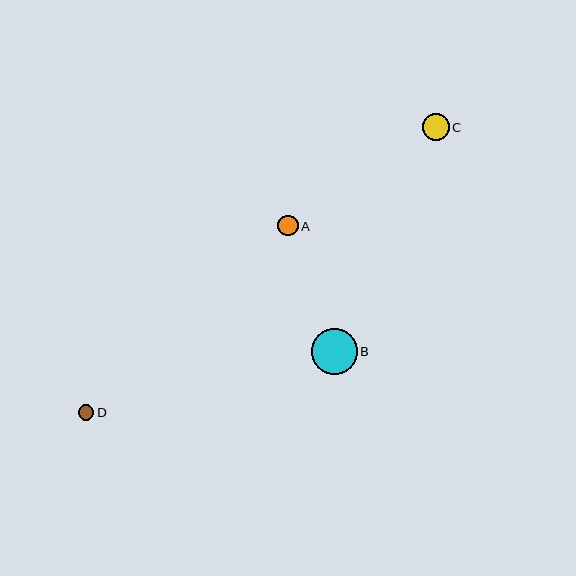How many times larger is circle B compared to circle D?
Circle B is approximately 3.0 times the size of circle D.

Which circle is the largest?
Circle B is the largest with a size of approximately 46 pixels.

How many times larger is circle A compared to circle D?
Circle A is approximately 1.3 times the size of circle D.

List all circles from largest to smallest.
From largest to smallest: B, C, A, D.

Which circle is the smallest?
Circle D is the smallest with a size of approximately 15 pixels.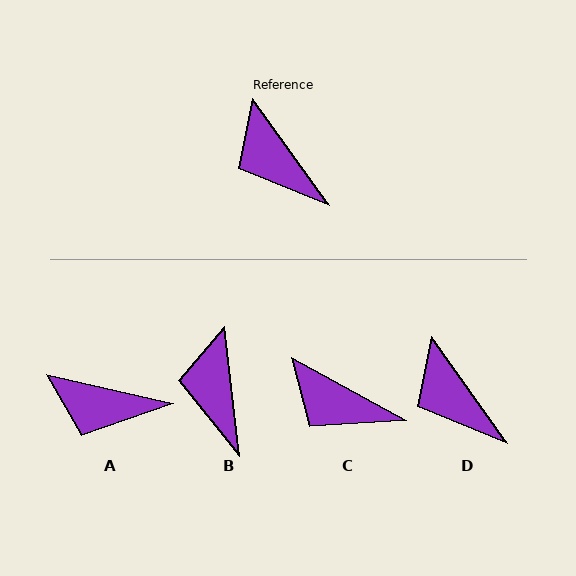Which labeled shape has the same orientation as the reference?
D.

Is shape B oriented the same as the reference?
No, it is off by about 29 degrees.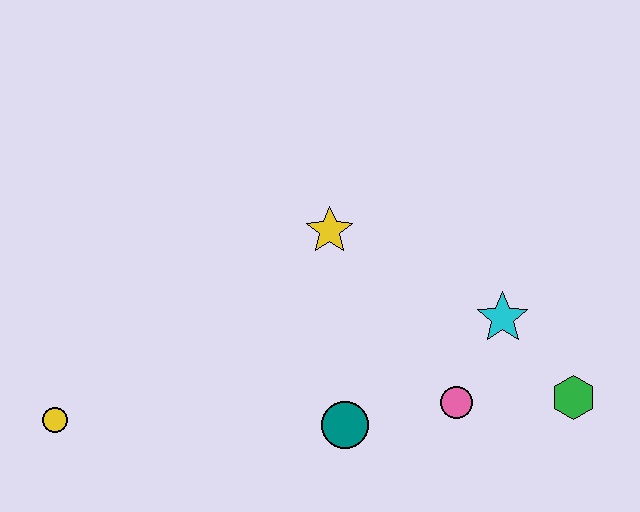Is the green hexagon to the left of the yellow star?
No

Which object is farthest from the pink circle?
The yellow circle is farthest from the pink circle.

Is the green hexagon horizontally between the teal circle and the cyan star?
No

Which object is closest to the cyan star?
The pink circle is closest to the cyan star.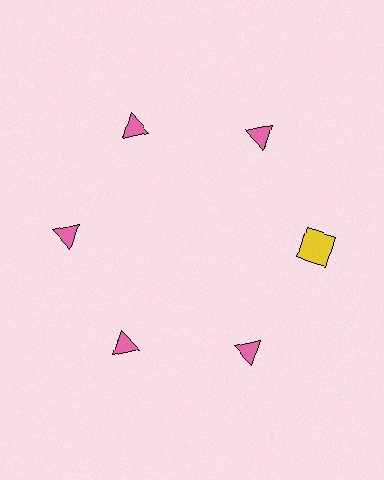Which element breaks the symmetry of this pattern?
The yellow square at roughly the 3 o'clock position breaks the symmetry. All other shapes are pink triangles.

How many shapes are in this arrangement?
There are 6 shapes arranged in a ring pattern.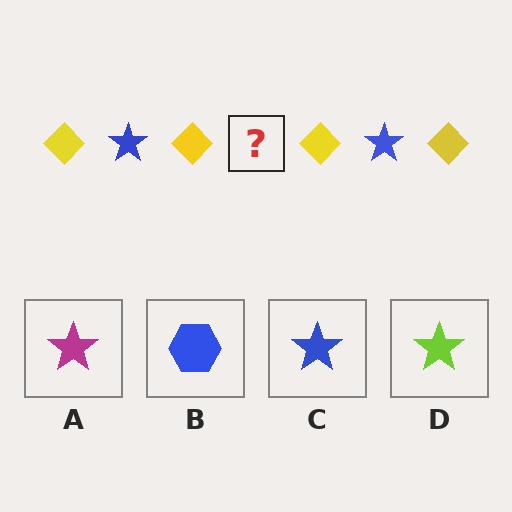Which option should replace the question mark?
Option C.